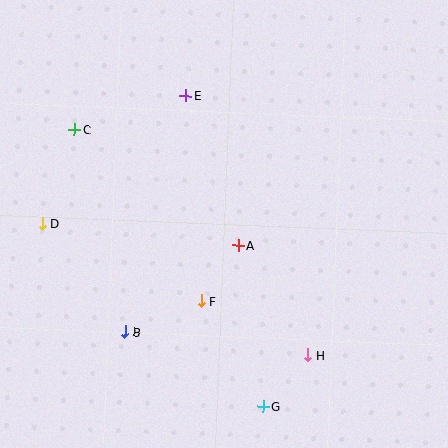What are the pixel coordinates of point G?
Point G is at (263, 407).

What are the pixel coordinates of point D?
Point D is at (42, 224).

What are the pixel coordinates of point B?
Point B is at (125, 332).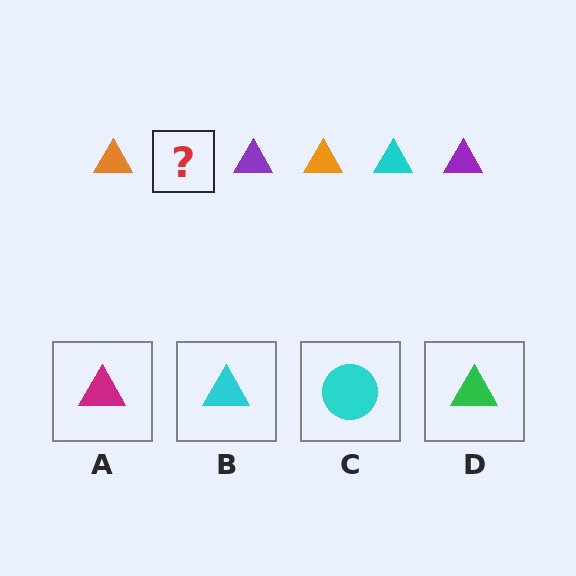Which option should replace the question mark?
Option B.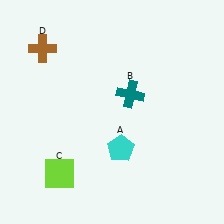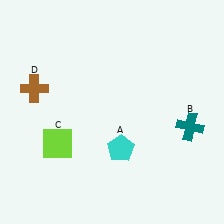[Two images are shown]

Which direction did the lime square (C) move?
The lime square (C) moved up.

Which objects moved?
The objects that moved are: the teal cross (B), the lime square (C), the brown cross (D).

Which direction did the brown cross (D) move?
The brown cross (D) moved down.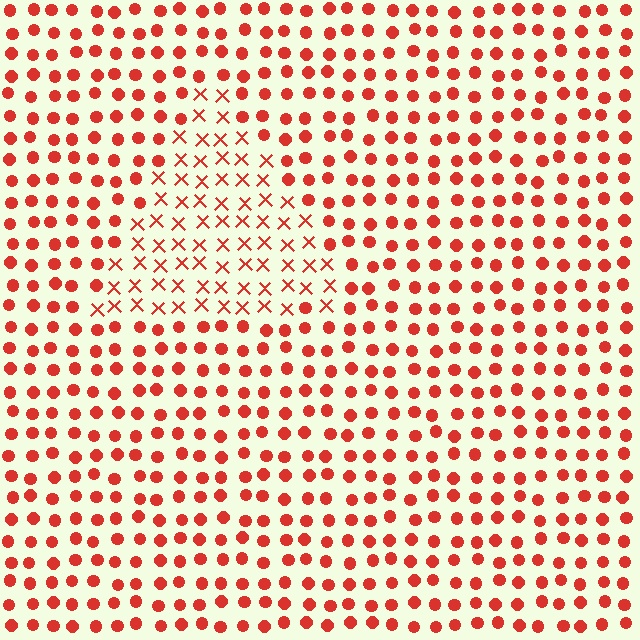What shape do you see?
I see a triangle.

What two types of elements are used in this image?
The image uses X marks inside the triangle region and circles outside it.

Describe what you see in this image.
The image is filled with small red elements arranged in a uniform grid. A triangle-shaped region contains X marks, while the surrounding area contains circles. The boundary is defined purely by the change in element shape.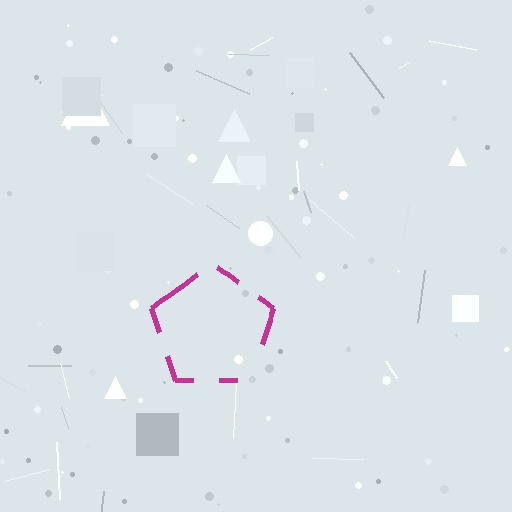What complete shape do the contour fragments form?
The contour fragments form a pentagon.